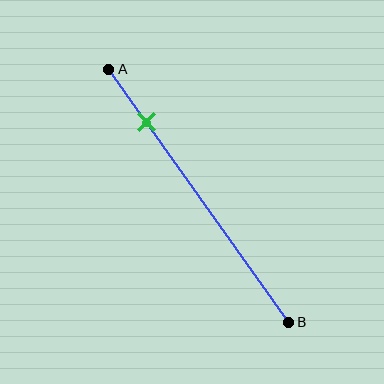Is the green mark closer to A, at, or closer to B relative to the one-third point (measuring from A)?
The green mark is closer to point A than the one-third point of segment AB.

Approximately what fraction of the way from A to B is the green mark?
The green mark is approximately 20% of the way from A to B.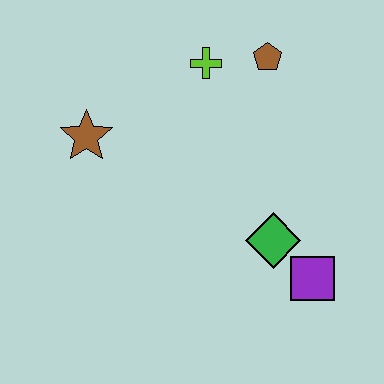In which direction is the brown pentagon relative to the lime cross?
The brown pentagon is to the right of the lime cross.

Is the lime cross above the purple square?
Yes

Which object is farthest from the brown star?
The purple square is farthest from the brown star.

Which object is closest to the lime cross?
The brown pentagon is closest to the lime cross.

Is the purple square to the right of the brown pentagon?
Yes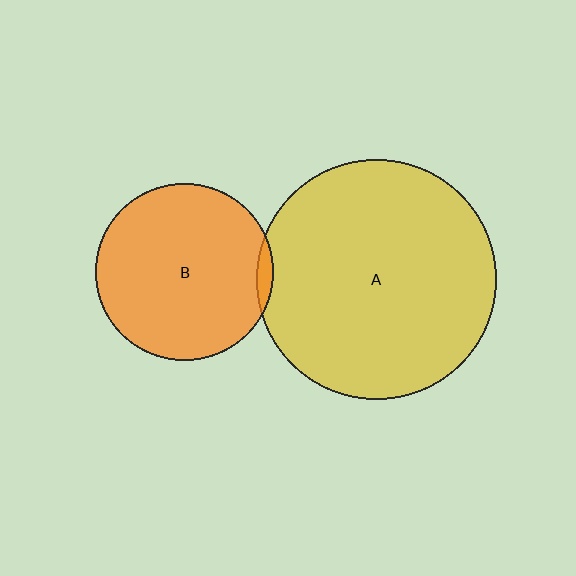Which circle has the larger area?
Circle A (yellow).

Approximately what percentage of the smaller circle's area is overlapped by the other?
Approximately 5%.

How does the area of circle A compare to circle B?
Approximately 1.8 times.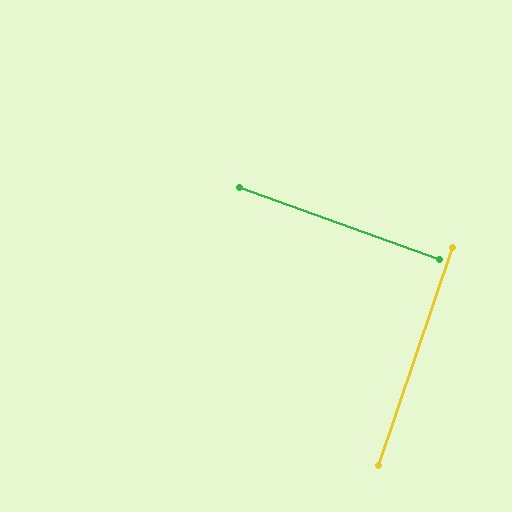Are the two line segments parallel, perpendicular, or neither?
Perpendicular — they meet at approximately 89°.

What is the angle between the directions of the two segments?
Approximately 89 degrees.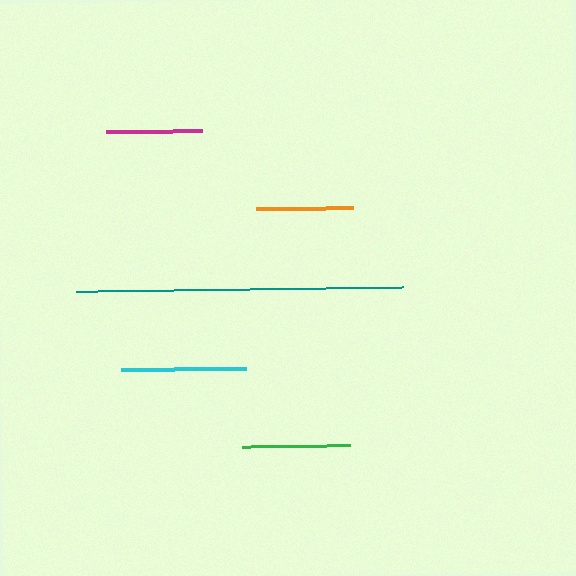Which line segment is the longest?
The teal line is the longest at approximately 327 pixels.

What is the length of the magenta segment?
The magenta segment is approximately 97 pixels long.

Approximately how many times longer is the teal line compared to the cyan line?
The teal line is approximately 2.6 times the length of the cyan line.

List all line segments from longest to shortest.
From longest to shortest: teal, cyan, green, orange, magenta.